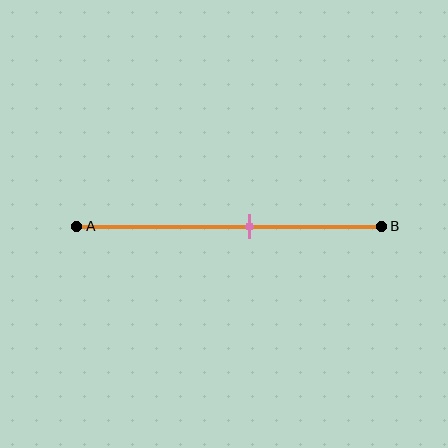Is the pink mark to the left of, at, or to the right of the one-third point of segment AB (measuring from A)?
The pink mark is to the right of the one-third point of segment AB.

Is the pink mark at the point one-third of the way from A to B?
No, the mark is at about 55% from A, not at the 33% one-third point.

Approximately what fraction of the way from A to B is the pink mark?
The pink mark is approximately 55% of the way from A to B.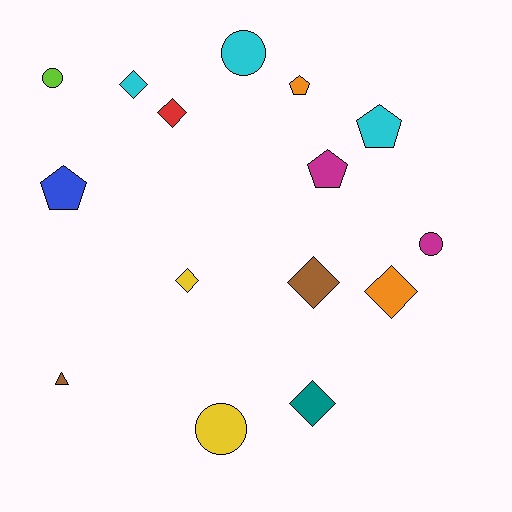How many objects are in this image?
There are 15 objects.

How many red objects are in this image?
There is 1 red object.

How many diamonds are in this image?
There are 6 diamonds.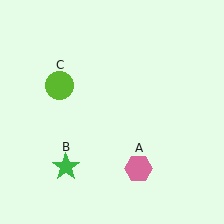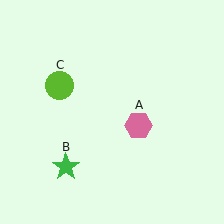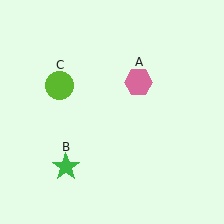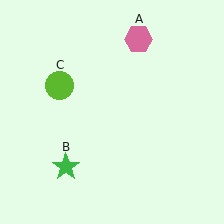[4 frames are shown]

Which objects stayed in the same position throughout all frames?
Green star (object B) and lime circle (object C) remained stationary.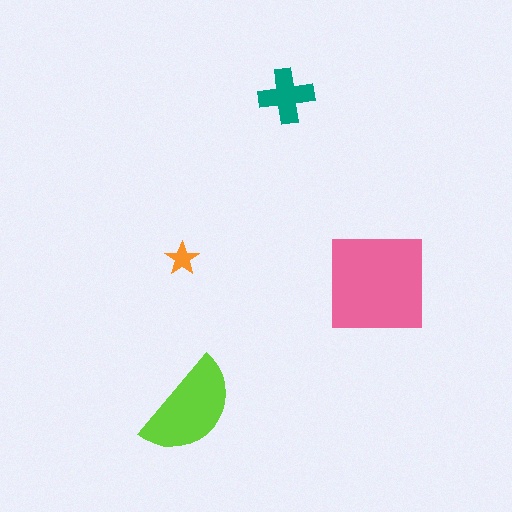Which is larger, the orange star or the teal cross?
The teal cross.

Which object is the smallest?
The orange star.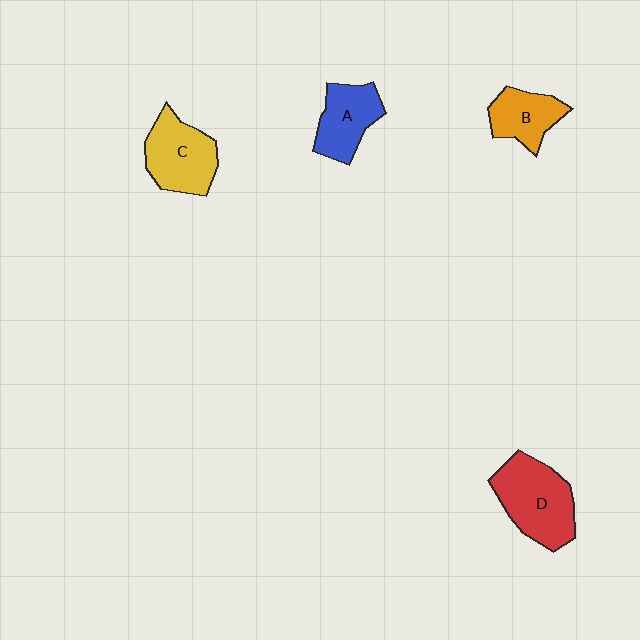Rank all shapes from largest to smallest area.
From largest to smallest: D (red), C (yellow), A (blue), B (orange).